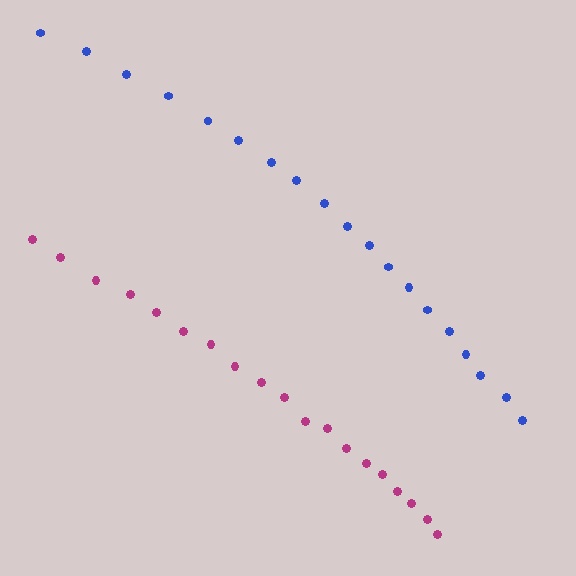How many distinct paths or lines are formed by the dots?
There are 2 distinct paths.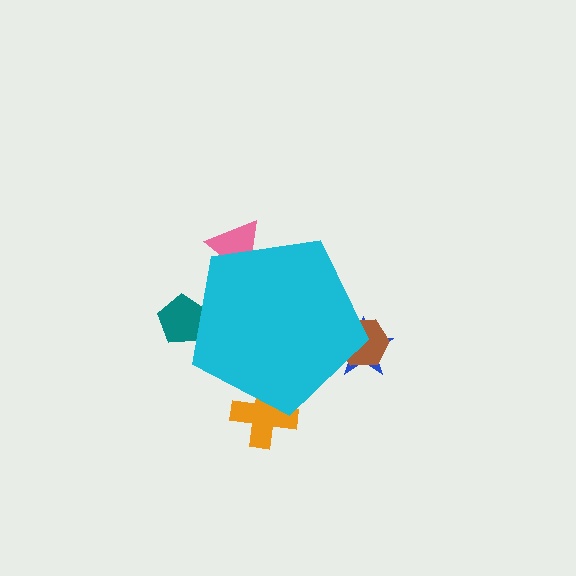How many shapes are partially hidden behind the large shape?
5 shapes are partially hidden.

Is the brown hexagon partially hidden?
Yes, the brown hexagon is partially hidden behind the cyan pentagon.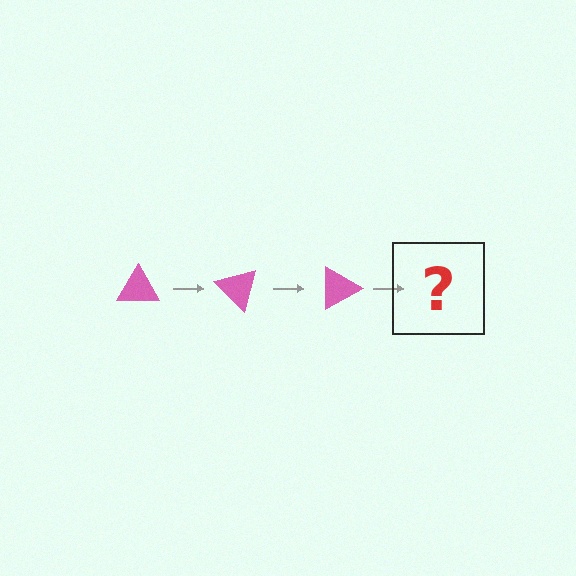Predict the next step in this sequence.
The next step is a pink triangle rotated 135 degrees.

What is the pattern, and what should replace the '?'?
The pattern is that the triangle rotates 45 degrees each step. The '?' should be a pink triangle rotated 135 degrees.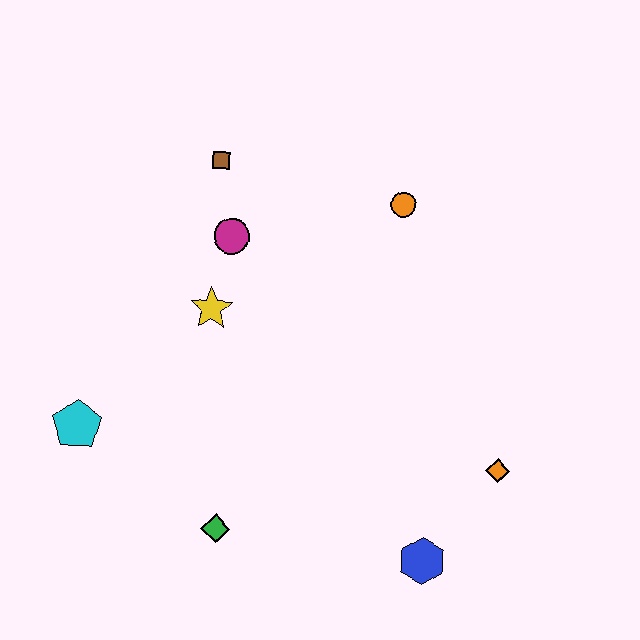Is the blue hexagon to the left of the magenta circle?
No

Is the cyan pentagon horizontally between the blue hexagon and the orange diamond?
No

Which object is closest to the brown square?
The magenta circle is closest to the brown square.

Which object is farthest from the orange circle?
The cyan pentagon is farthest from the orange circle.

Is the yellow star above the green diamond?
Yes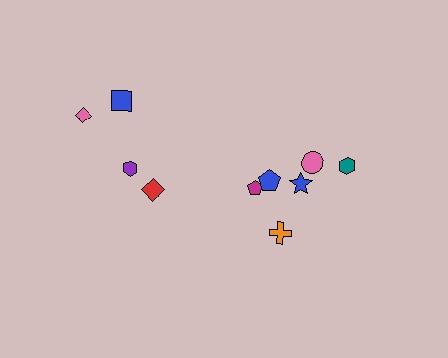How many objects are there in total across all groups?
There are 10 objects.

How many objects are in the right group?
There are 6 objects.